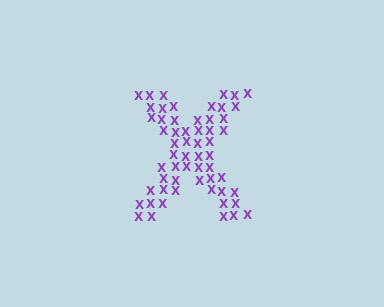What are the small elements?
The small elements are letter X's.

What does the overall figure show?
The overall figure shows the letter X.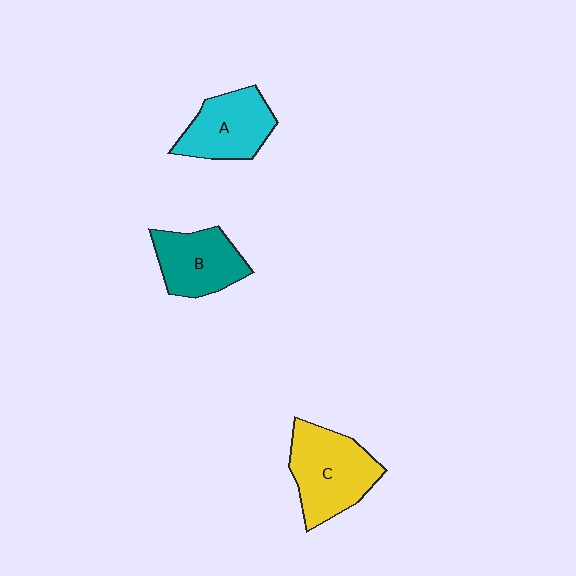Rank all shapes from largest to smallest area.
From largest to smallest: C (yellow), A (cyan), B (teal).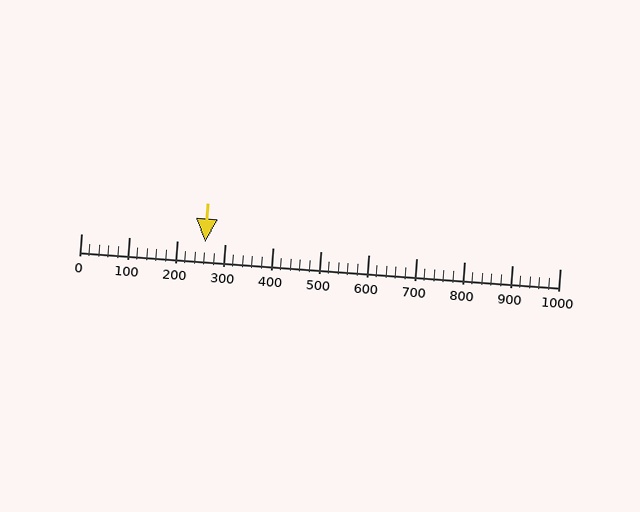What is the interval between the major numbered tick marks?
The major tick marks are spaced 100 units apart.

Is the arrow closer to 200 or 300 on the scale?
The arrow is closer to 300.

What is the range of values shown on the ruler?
The ruler shows values from 0 to 1000.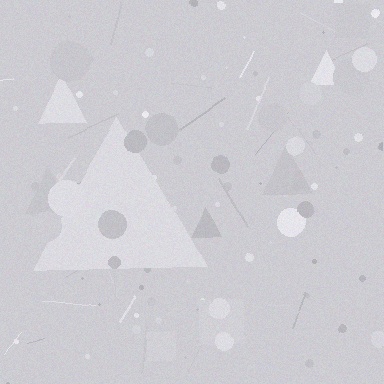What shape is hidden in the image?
A triangle is hidden in the image.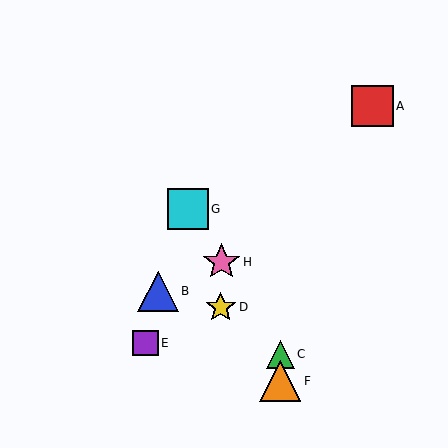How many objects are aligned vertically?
2 objects (C, F) are aligned vertically.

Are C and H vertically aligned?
No, C is at x≈280 and H is at x≈221.